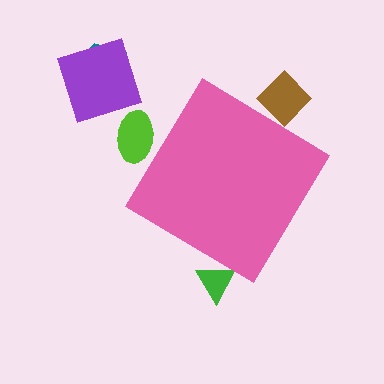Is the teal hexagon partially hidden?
No, the teal hexagon is fully visible.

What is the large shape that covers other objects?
A pink diamond.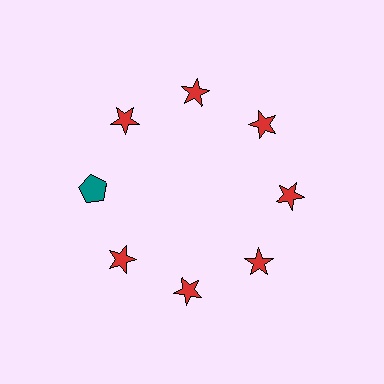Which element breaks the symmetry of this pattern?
The teal pentagon at roughly the 9 o'clock position breaks the symmetry. All other shapes are red stars.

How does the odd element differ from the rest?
It differs in both color (teal instead of red) and shape (pentagon instead of star).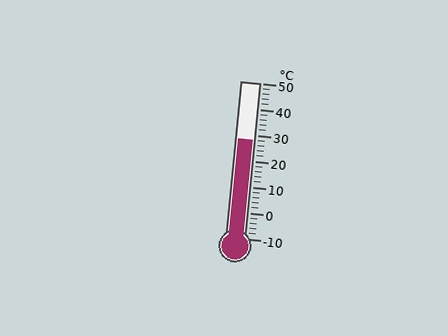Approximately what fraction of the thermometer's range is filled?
The thermometer is filled to approximately 65% of its range.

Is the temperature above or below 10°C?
The temperature is above 10°C.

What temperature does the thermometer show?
The thermometer shows approximately 28°C.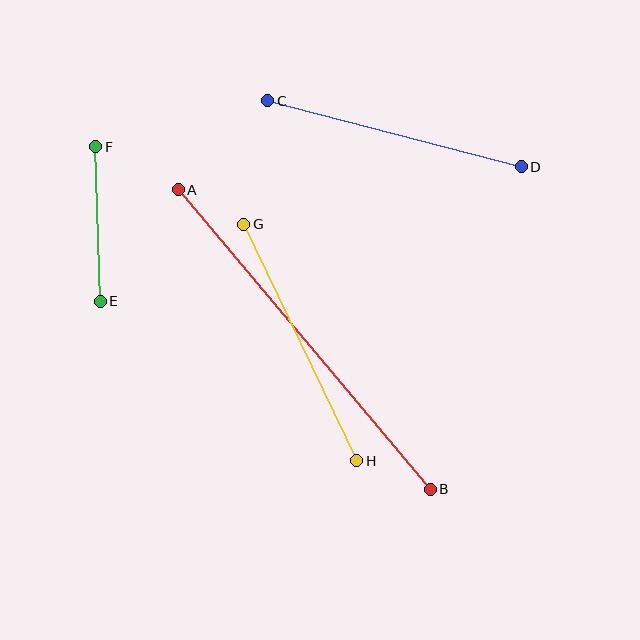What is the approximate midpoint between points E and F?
The midpoint is at approximately (98, 224) pixels.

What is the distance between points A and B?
The distance is approximately 391 pixels.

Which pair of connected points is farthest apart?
Points A and B are farthest apart.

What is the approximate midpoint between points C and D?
The midpoint is at approximately (395, 134) pixels.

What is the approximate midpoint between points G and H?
The midpoint is at approximately (300, 343) pixels.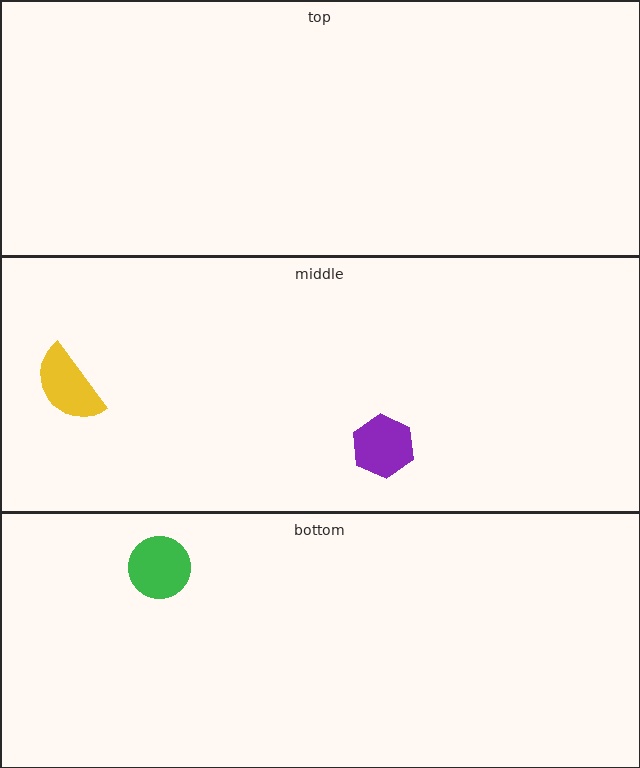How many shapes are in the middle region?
2.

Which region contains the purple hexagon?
The middle region.